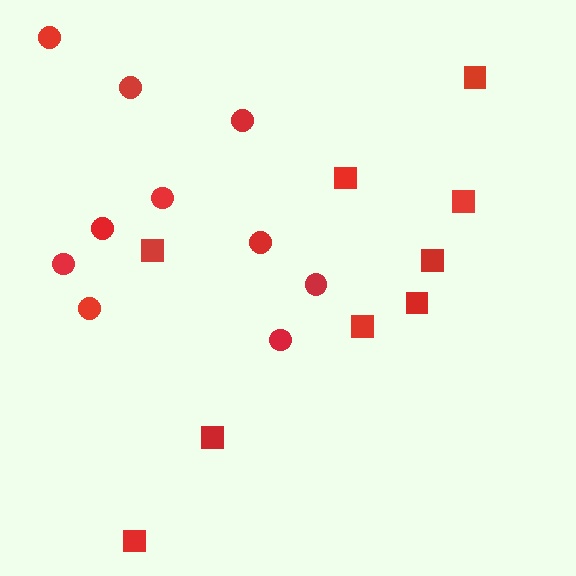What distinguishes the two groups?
There are 2 groups: one group of squares (9) and one group of circles (10).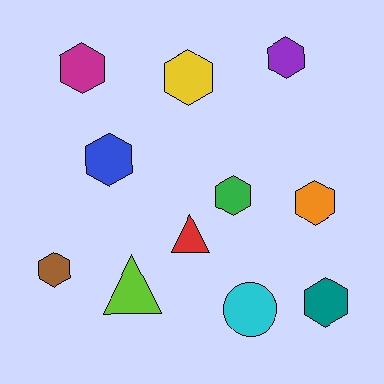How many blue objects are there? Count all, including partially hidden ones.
There is 1 blue object.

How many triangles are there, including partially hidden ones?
There are 2 triangles.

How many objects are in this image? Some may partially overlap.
There are 11 objects.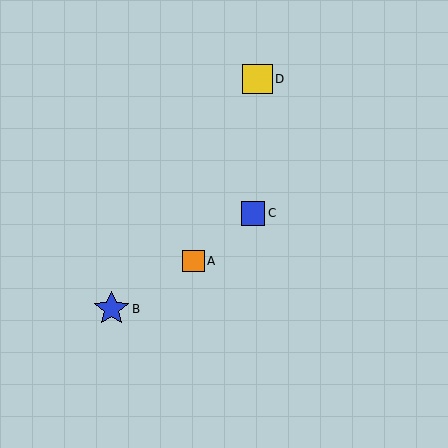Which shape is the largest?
The blue star (labeled B) is the largest.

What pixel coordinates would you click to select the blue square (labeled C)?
Click at (253, 213) to select the blue square C.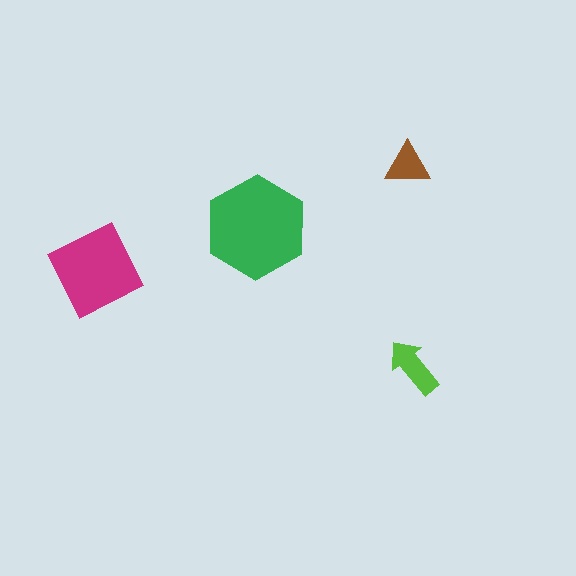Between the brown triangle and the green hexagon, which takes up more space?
The green hexagon.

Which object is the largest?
The green hexagon.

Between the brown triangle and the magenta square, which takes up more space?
The magenta square.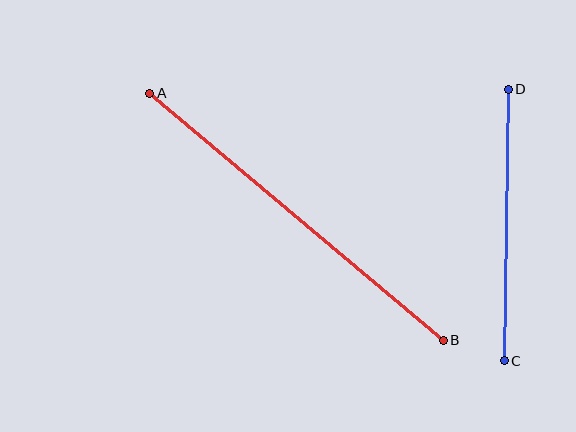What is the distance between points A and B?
The distance is approximately 384 pixels.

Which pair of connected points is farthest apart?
Points A and B are farthest apart.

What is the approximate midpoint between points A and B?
The midpoint is at approximately (296, 217) pixels.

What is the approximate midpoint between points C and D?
The midpoint is at approximately (506, 225) pixels.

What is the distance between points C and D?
The distance is approximately 271 pixels.